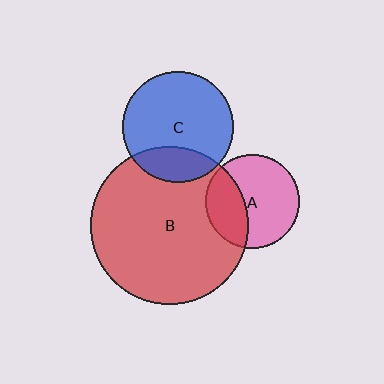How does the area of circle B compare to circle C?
Approximately 2.0 times.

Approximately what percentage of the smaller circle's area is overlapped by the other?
Approximately 25%.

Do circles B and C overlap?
Yes.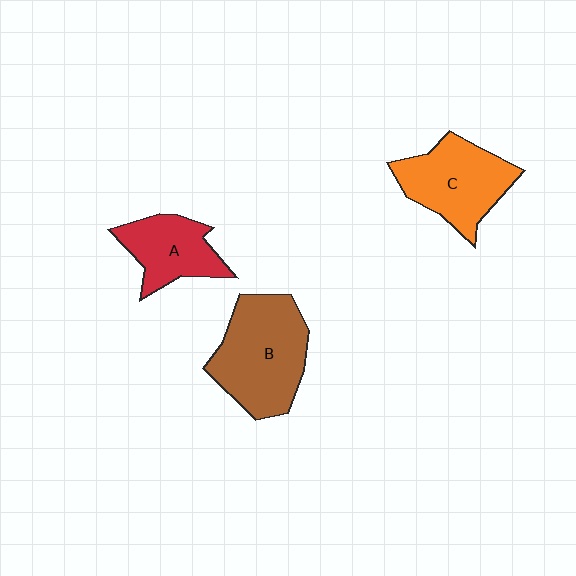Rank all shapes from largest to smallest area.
From largest to smallest: B (brown), C (orange), A (red).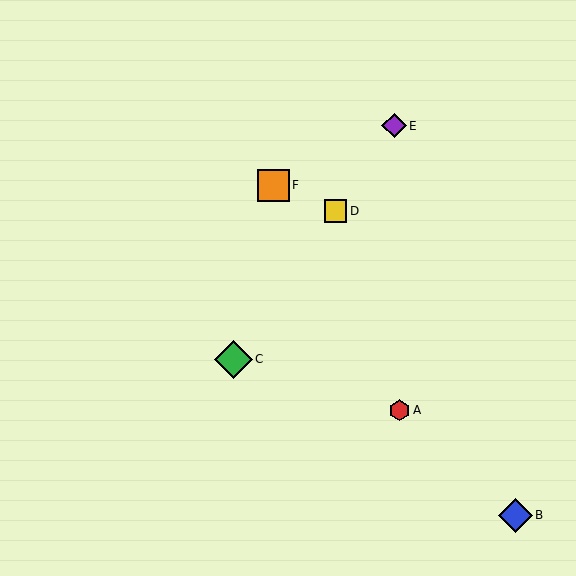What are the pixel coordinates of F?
Object F is at (273, 185).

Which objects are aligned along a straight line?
Objects C, D, E are aligned along a straight line.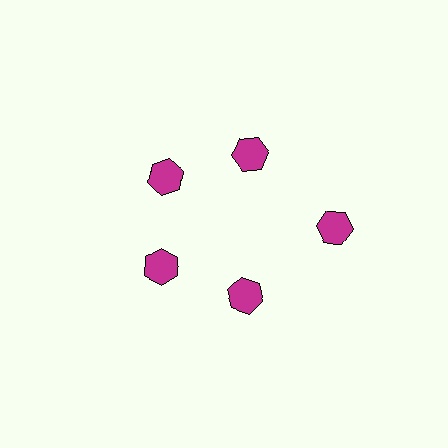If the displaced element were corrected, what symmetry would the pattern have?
It would have 5-fold rotational symmetry — the pattern would map onto itself every 72 degrees.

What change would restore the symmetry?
The symmetry would be restored by moving it inward, back onto the ring so that all 5 hexagons sit at equal angles and equal distance from the center.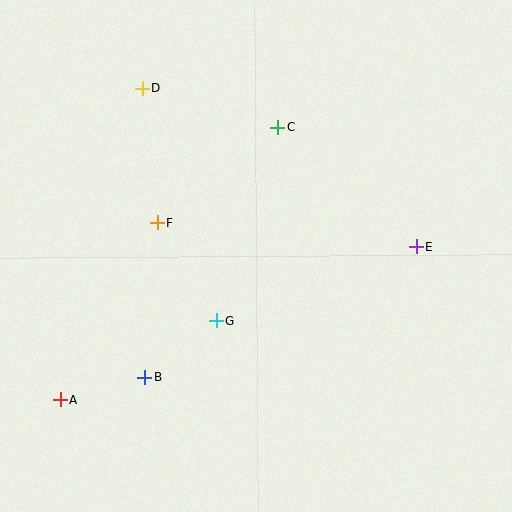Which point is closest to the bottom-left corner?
Point A is closest to the bottom-left corner.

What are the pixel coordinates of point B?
Point B is at (144, 377).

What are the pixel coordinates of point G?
Point G is at (217, 321).